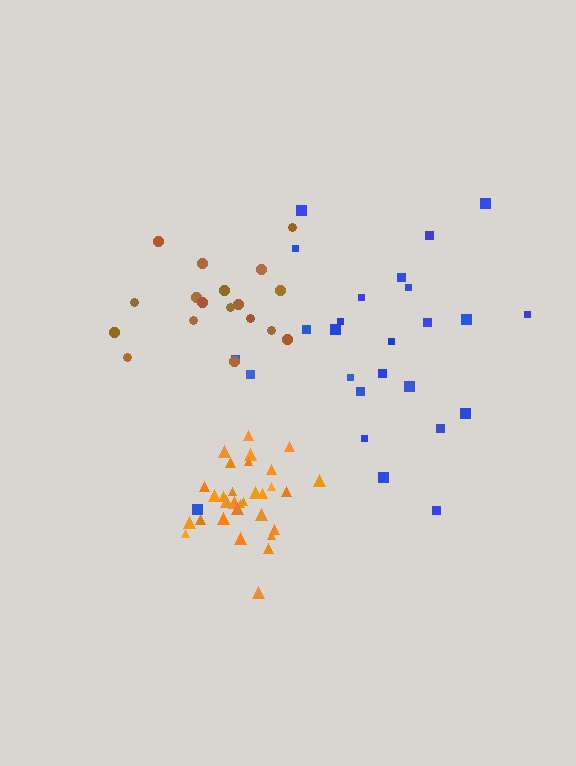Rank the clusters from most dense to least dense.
orange, brown, blue.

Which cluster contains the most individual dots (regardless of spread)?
Orange (31).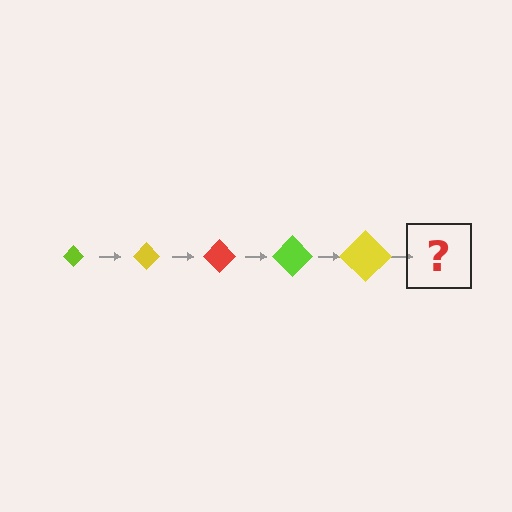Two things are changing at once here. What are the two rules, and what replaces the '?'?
The two rules are that the diamond grows larger each step and the color cycles through lime, yellow, and red. The '?' should be a red diamond, larger than the previous one.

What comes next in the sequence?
The next element should be a red diamond, larger than the previous one.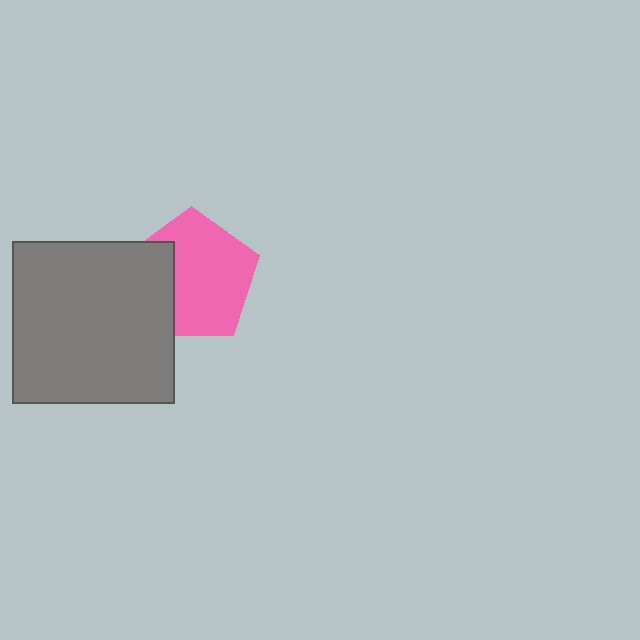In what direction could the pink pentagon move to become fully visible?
The pink pentagon could move right. That would shift it out from behind the gray square entirely.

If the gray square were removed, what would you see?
You would see the complete pink pentagon.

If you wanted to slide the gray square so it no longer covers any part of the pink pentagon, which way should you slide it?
Slide it left — that is the most direct way to separate the two shapes.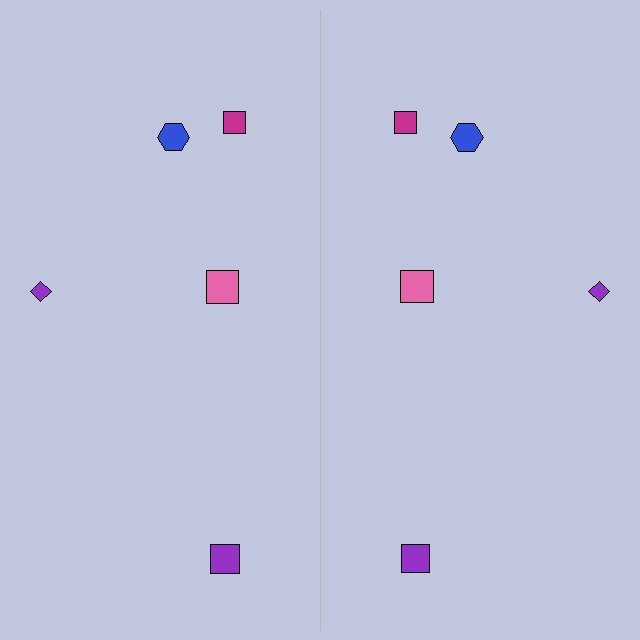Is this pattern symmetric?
Yes, this pattern has bilateral (reflection) symmetry.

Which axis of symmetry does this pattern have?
The pattern has a vertical axis of symmetry running through the center of the image.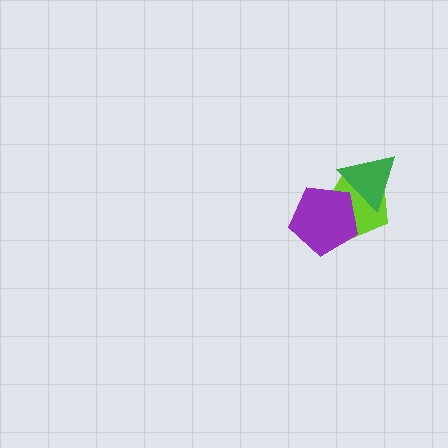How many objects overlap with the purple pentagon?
2 objects overlap with the purple pentagon.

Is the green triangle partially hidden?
Yes, it is partially covered by another shape.